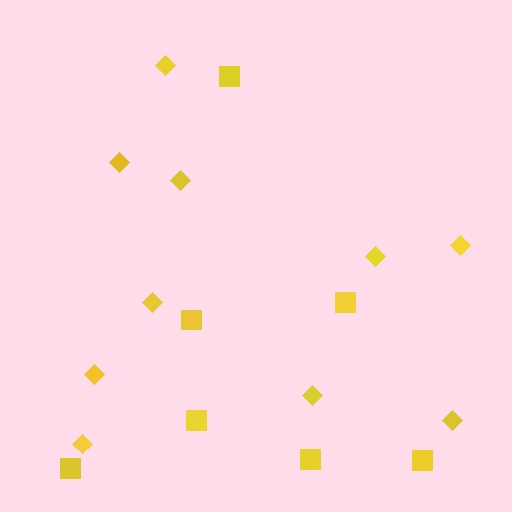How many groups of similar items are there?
There are 2 groups: one group of squares (7) and one group of diamonds (10).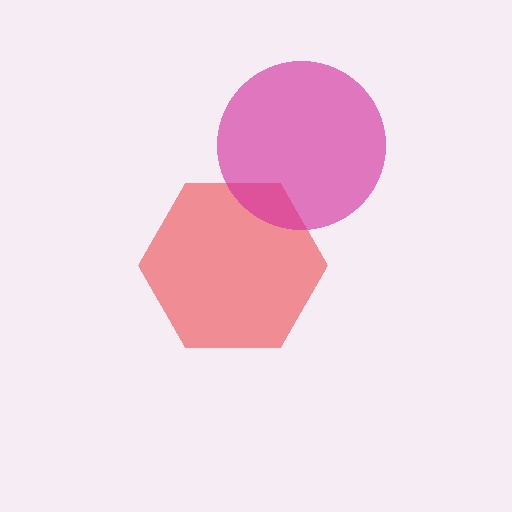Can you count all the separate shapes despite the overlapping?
Yes, there are 2 separate shapes.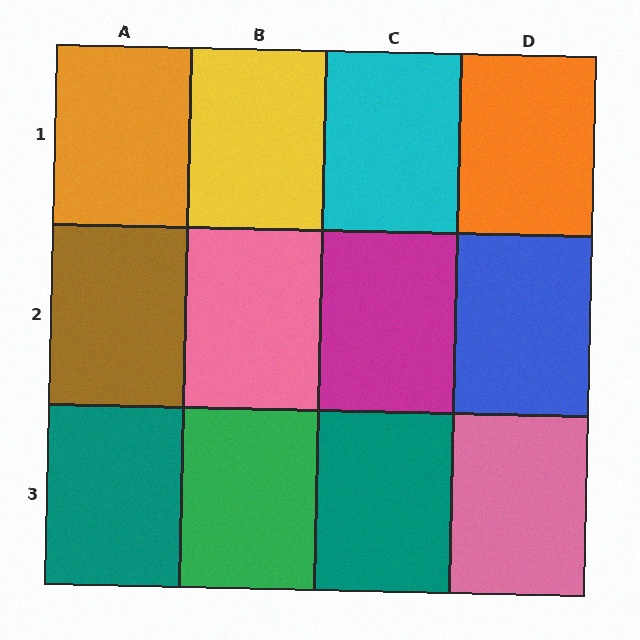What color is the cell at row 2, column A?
Brown.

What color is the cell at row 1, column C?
Cyan.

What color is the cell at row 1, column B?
Yellow.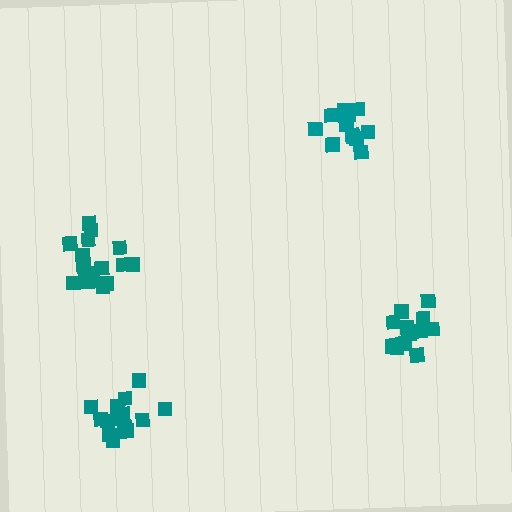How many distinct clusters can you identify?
There are 4 distinct clusters.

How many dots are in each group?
Group 1: 17 dots, Group 2: 14 dots, Group 3: 14 dots, Group 4: 12 dots (57 total).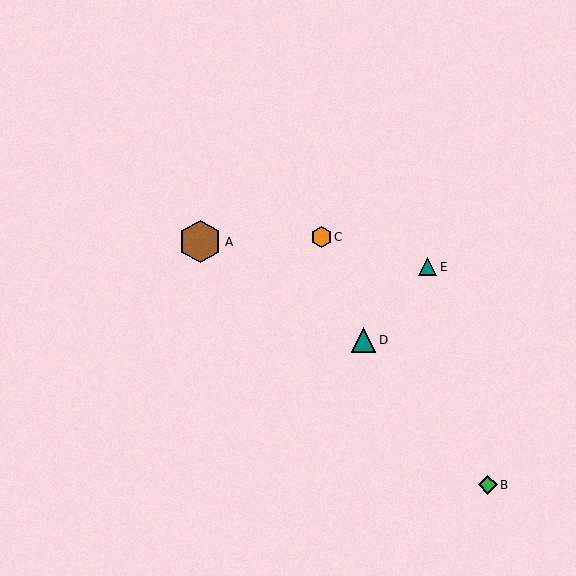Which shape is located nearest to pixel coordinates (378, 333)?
The teal triangle (labeled D) at (364, 340) is nearest to that location.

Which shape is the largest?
The brown hexagon (labeled A) is the largest.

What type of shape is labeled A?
Shape A is a brown hexagon.